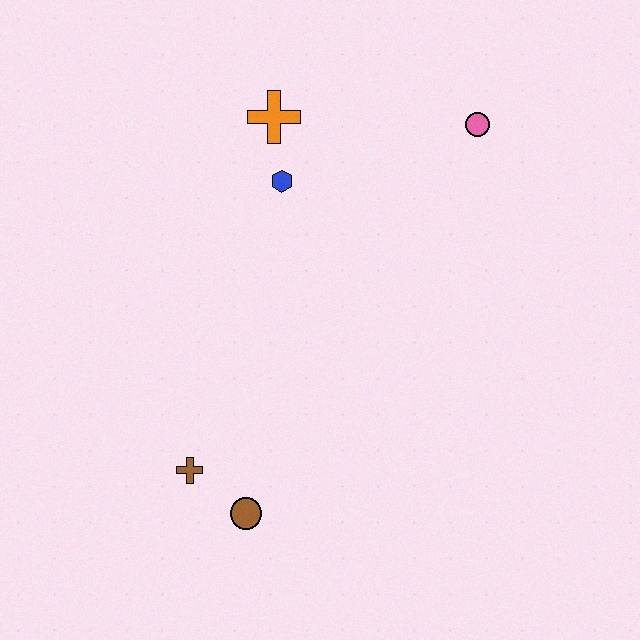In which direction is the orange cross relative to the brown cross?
The orange cross is above the brown cross.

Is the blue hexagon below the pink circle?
Yes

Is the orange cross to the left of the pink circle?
Yes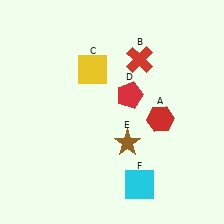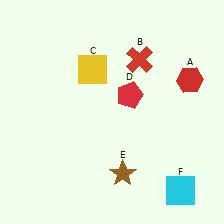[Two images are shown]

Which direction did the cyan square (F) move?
The cyan square (F) moved right.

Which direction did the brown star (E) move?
The brown star (E) moved down.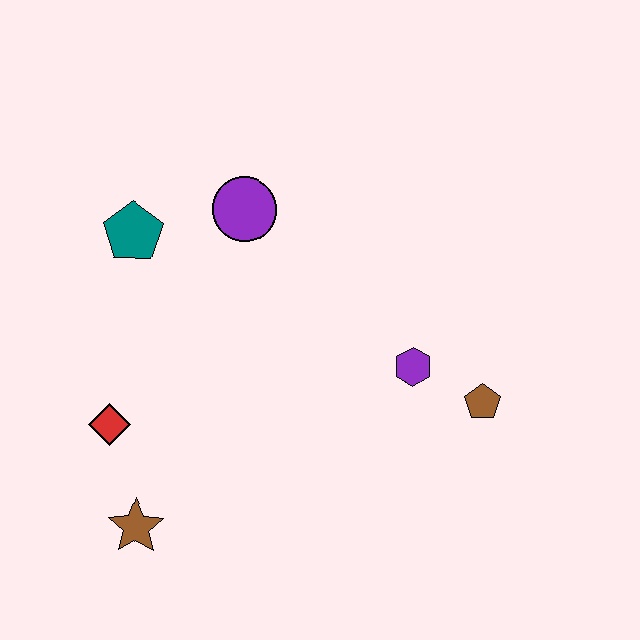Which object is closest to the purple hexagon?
The brown pentagon is closest to the purple hexagon.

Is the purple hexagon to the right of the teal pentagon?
Yes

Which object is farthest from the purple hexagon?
The brown star is farthest from the purple hexagon.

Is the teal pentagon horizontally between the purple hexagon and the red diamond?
Yes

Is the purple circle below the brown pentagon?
No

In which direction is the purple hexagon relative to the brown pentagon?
The purple hexagon is to the left of the brown pentagon.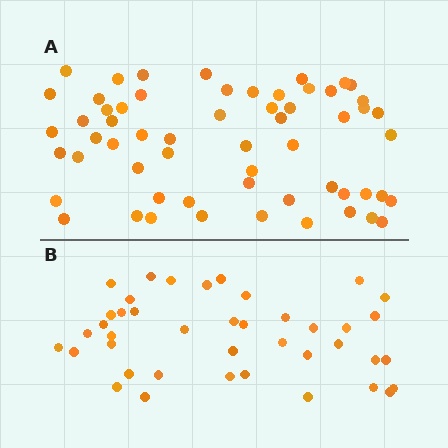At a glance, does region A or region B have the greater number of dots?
Region A (the top region) has more dots.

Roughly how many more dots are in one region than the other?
Region A has approximately 20 more dots than region B.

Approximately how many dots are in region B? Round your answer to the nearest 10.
About 40 dots. (The exact count is 41, which rounds to 40.)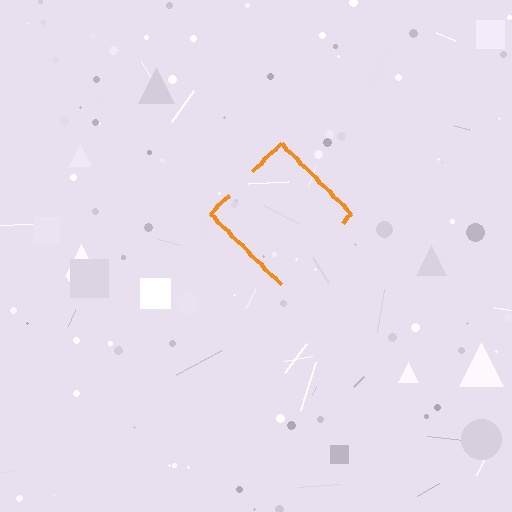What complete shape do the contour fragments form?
The contour fragments form a diamond.